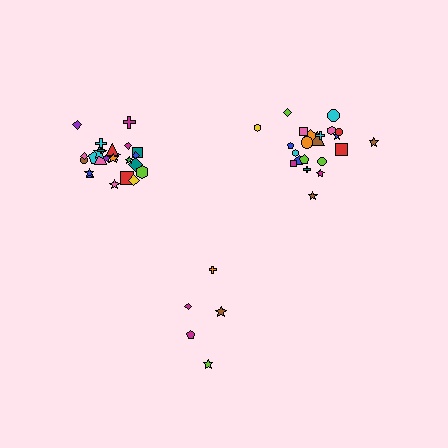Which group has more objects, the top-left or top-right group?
The top-left group.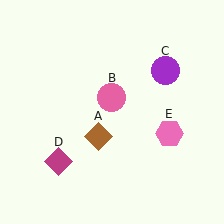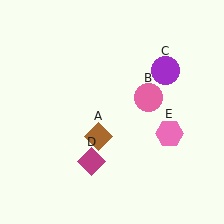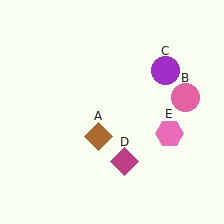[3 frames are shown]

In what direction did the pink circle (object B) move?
The pink circle (object B) moved right.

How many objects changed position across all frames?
2 objects changed position: pink circle (object B), magenta diamond (object D).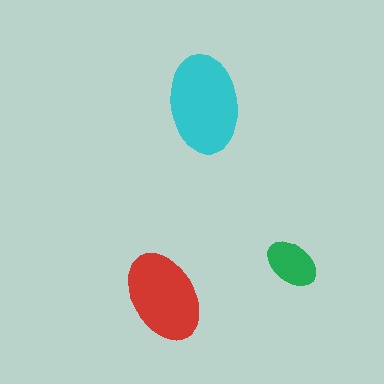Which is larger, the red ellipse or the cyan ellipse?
The cyan one.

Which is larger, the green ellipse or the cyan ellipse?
The cyan one.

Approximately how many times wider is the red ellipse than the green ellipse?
About 1.5 times wider.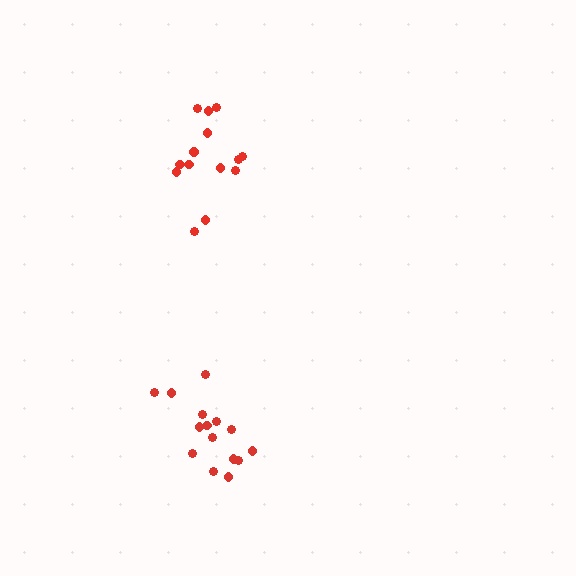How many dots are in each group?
Group 1: 15 dots, Group 2: 14 dots (29 total).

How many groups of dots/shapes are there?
There are 2 groups.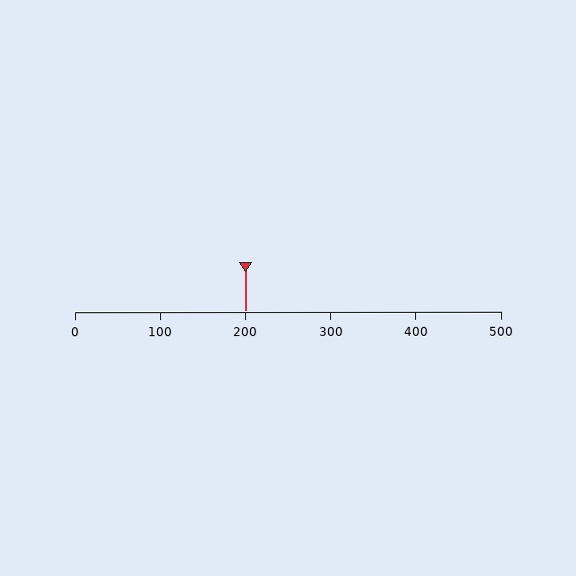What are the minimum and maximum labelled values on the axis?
The axis runs from 0 to 500.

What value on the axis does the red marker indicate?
The marker indicates approximately 200.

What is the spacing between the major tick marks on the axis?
The major ticks are spaced 100 apart.